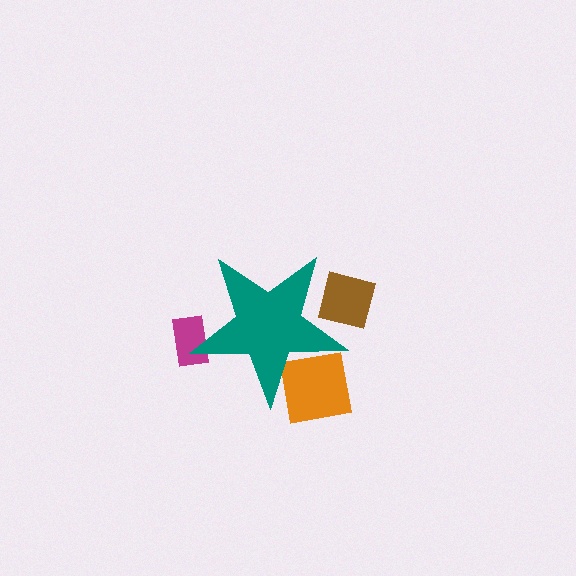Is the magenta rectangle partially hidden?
Yes, the magenta rectangle is partially hidden behind the teal star.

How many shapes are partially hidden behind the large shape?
3 shapes are partially hidden.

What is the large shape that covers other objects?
A teal star.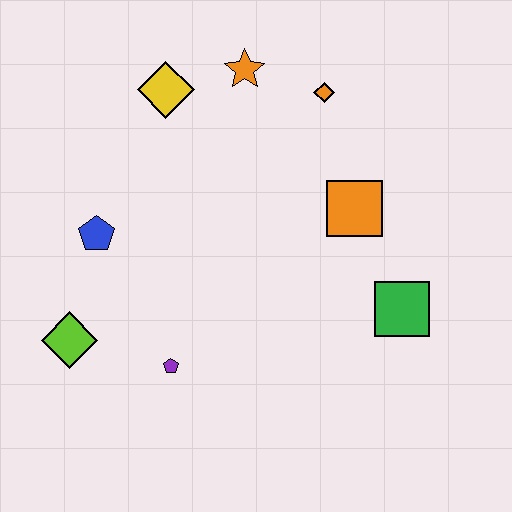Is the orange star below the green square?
No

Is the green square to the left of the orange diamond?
No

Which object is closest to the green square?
The orange square is closest to the green square.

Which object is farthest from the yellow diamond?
The green square is farthest from the yellow diamond.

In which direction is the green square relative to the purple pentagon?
The green square is to the right of the purple pentagon.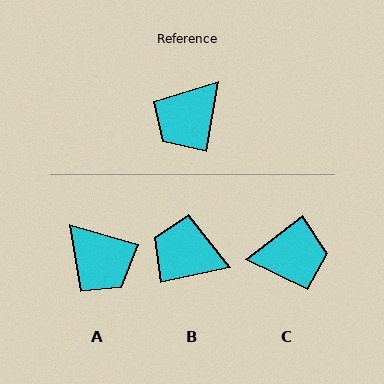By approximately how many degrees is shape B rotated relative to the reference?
Approximately 69 degrees clockwise.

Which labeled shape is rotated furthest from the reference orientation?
C, about 137 degrees away.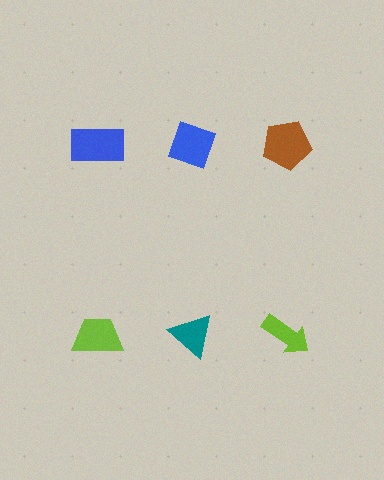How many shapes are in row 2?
3 shapes.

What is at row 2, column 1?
A lime trapezoid.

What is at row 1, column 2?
A blue diamond.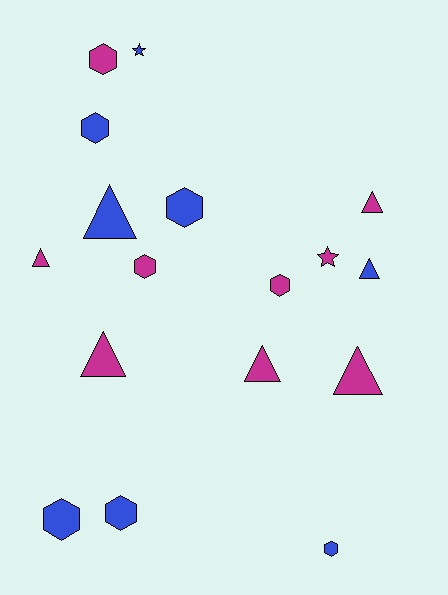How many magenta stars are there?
There is 1 magenta star.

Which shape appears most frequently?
Hexagon, with 8 objects.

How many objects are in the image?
There are 17 objects.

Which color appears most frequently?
Magenta, with 9 objects.